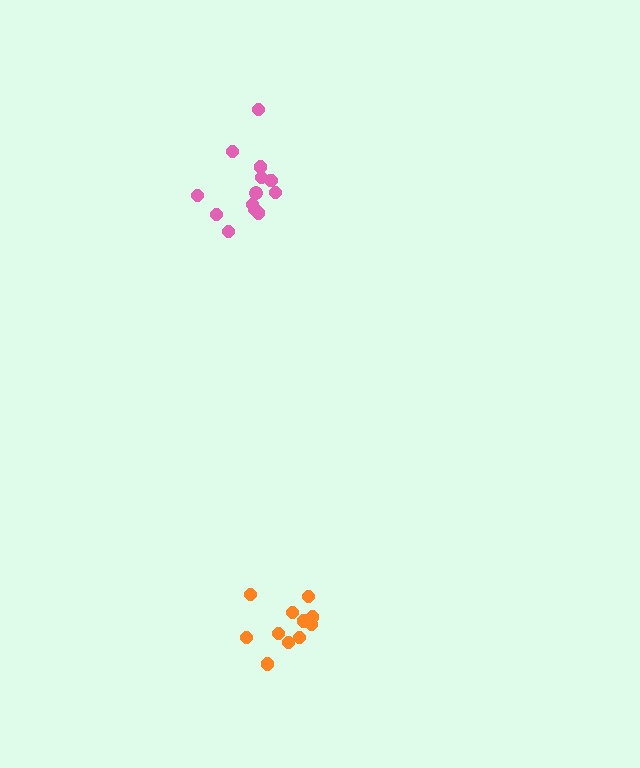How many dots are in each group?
Group 1: 14 dots, Group 2: 11 dots (25 total).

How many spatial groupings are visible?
There are 2 spatial groupings.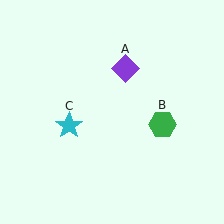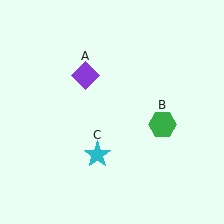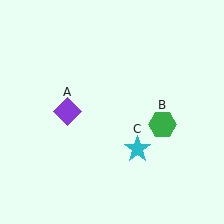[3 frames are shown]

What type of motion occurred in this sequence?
The purple diamond (object A), cyan star (object C) rotated counterclockwise around the center of the scene.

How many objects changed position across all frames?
2 objects changed position: purple diamond (object A), cyan star (object C).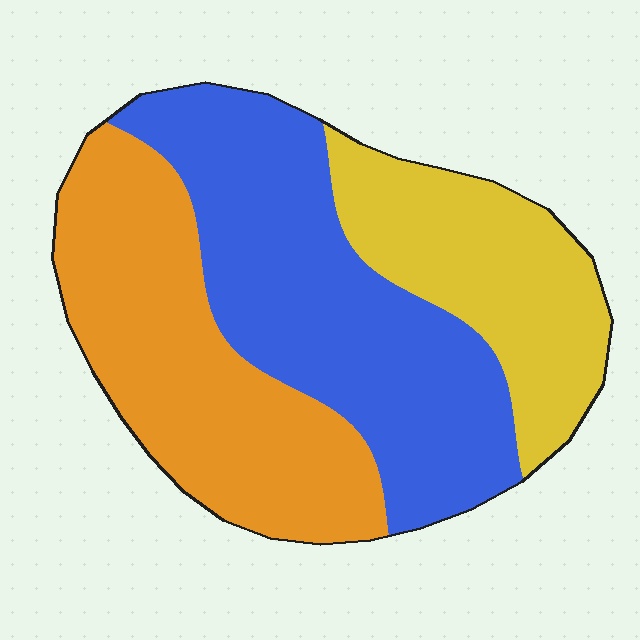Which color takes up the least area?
Yellow, at roughly 25%.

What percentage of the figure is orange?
Orange takes up about one third (1/3) of the figure.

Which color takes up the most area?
Blue, at roughly 40%.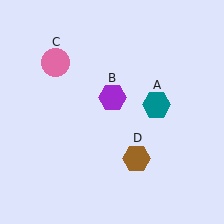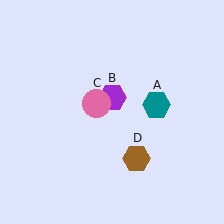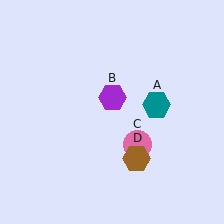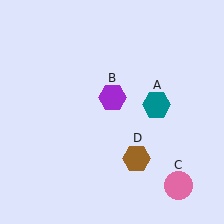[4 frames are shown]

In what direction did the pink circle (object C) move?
The pink circle (object C) moved down and to the right.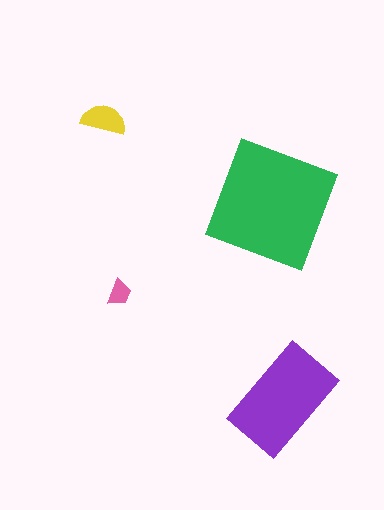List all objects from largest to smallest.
The green square, the purple rectangle, the yellow semicircle, the pink trapezoid.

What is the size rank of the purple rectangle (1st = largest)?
2nd.